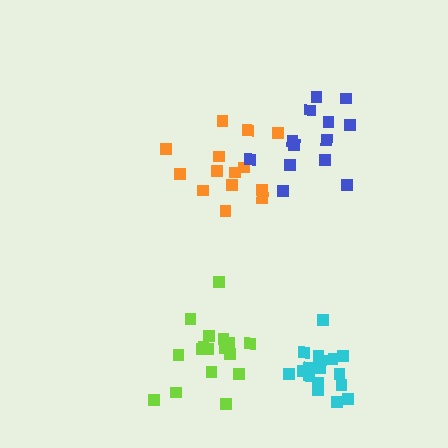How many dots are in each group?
Group 1: 14 dots, Group 2: 17 dots, Group 3: 13 dots, Group 4: 17 dots (61 total).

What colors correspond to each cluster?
The clusters are colored: orange, lime, blue, cyan.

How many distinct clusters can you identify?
There are 4 distinct clusters.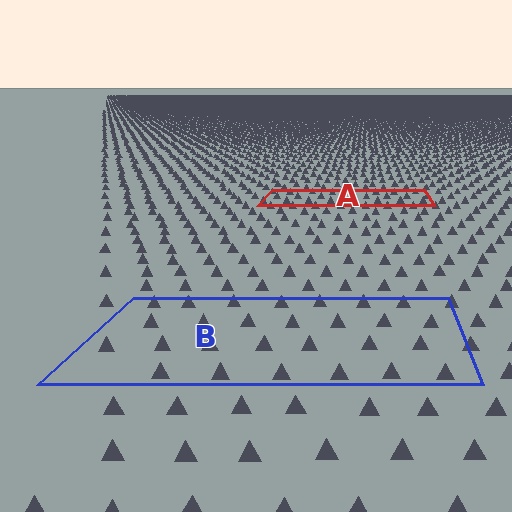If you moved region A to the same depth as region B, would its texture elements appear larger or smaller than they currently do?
They would appear larger. At a closer depth, the same texture elements are projected at a bigger on-screen size.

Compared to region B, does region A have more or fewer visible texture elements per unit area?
Region A has more texture elements per unit area — they are packed more densely because it is farther away.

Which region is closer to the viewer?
Region B is closer. The texture elements there are larger and more spread out.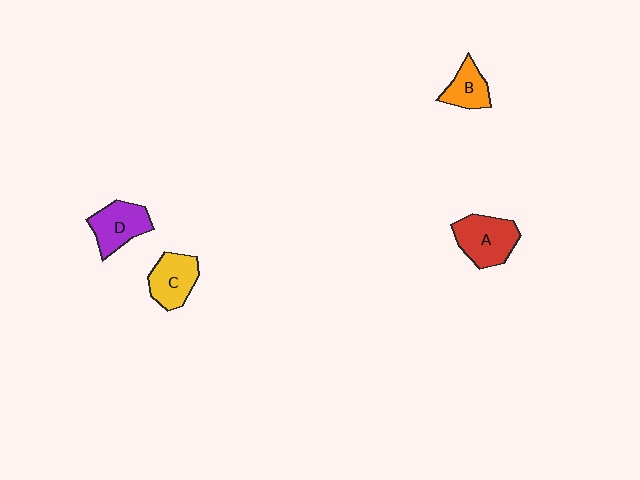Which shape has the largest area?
Shape A (red).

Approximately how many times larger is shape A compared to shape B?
Approximately 1.6 times.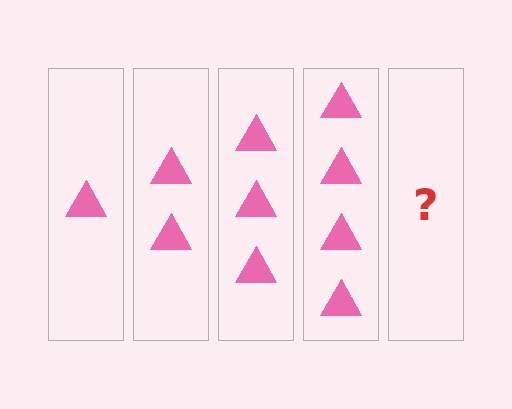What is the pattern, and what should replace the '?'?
The pattern is that each step adds one more triangle. The '?' should be 5 triangles.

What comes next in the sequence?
The next element should be 5 triangles.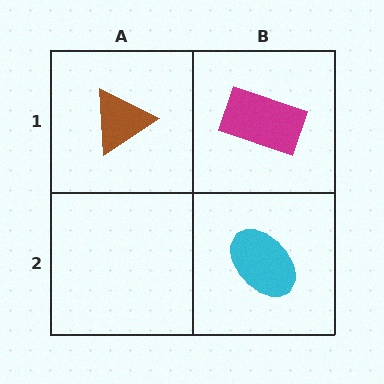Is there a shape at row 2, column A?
No, that cell is empty.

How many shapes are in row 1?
2 shapes.